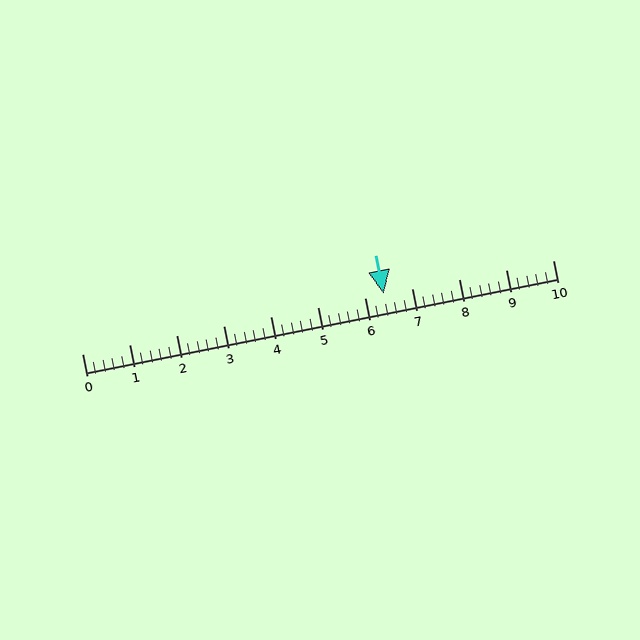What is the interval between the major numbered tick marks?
The major tick marks are spaced 1 units apart.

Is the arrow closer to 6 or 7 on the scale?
The arrow is closer to 6.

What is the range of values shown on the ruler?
The ruler shows values from 0 to 10.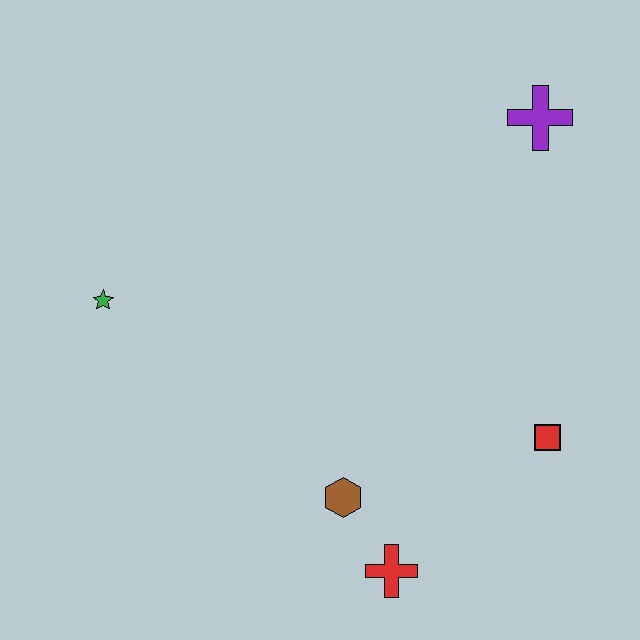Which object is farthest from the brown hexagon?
The purple cross is farthest from the brown hexagon.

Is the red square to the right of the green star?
Yes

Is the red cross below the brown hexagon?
Yes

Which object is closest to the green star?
The brown hexagon is closest to the green star.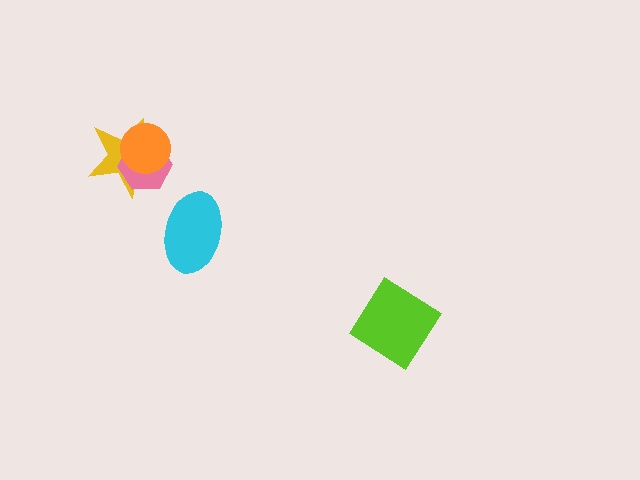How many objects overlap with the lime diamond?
0 objects overlap with the lime diamond.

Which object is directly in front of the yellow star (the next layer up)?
The pink hexagon is directly in front of the yellow star.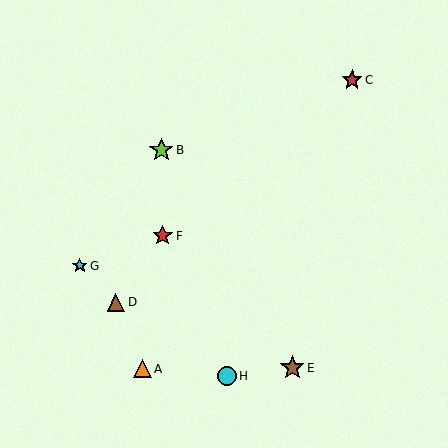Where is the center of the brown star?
The center of the brown star is at (292, 368).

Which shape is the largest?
The brown star (labeled E) is the largest.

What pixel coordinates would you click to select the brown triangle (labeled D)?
Click at (116, 302) to select the brown triangle D.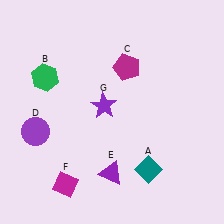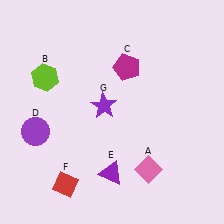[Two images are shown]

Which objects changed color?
A changed from teal to pink. B changed from green to lime. F changed from magenta to red.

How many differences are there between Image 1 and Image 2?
There are 3 differences between the two images.